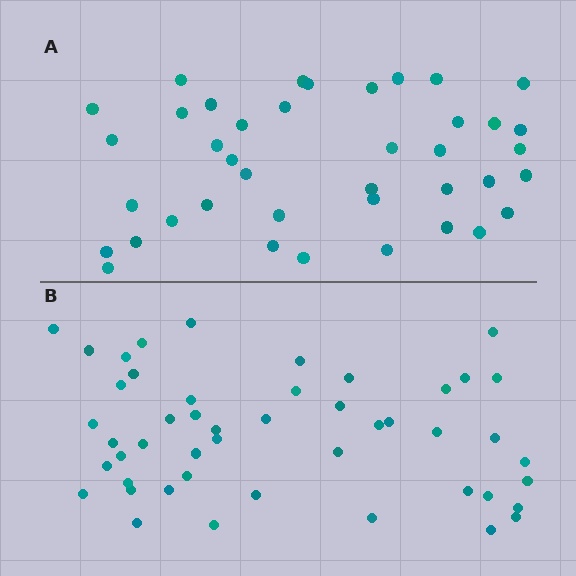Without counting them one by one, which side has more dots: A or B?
Region B (the bottom region) has more dots.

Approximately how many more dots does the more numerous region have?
Region B has roughly 8 or so more dots than region A.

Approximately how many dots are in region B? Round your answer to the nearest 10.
About 50 dots. (The exact count is 48, which rounds to 50.)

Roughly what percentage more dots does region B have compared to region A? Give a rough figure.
About 20% more.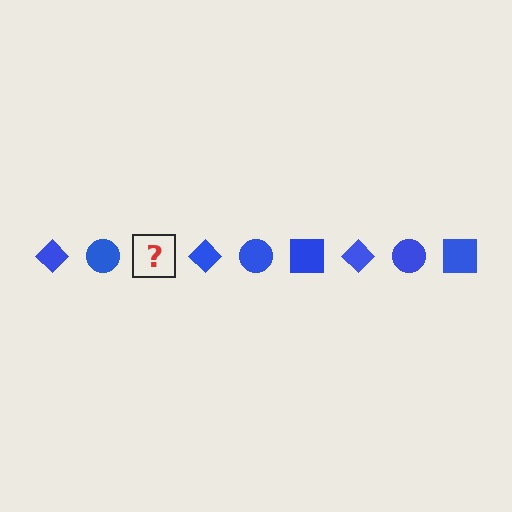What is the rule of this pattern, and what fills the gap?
The rule is that the pattern cycles through diamond, circle, square shapes in blue. The gap should be filled with a blue square.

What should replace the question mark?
The question mark should be replaced with a blue square.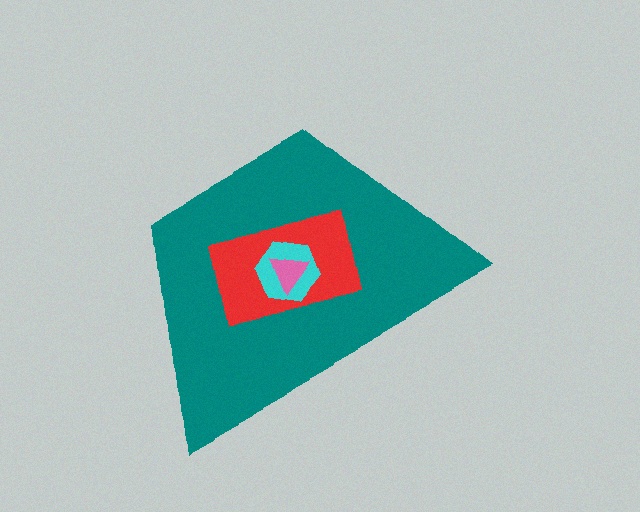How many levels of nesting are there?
4.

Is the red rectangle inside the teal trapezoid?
Yes.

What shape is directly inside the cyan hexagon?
The pink triangle.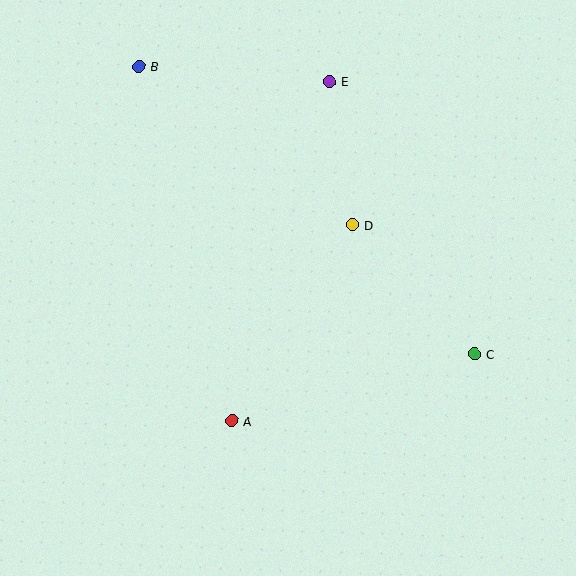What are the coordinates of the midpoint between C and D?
The midpoint between C and D is at (413, 289).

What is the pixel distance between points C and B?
The distance between C and B is 442 pixels.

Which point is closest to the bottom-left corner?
Point A is closest to the bottom-left corner.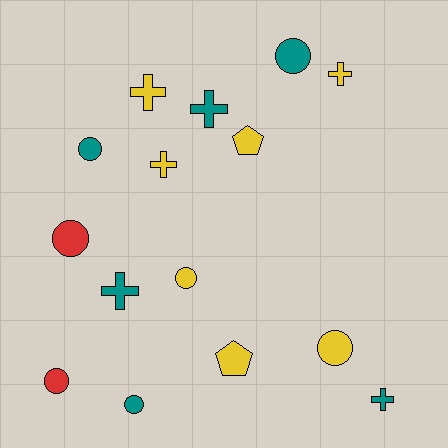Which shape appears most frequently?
Circle, with 7 objects.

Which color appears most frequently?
Yellow, with 7 objects.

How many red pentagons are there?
There are no red pentagons.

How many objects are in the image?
There are 15 objects.